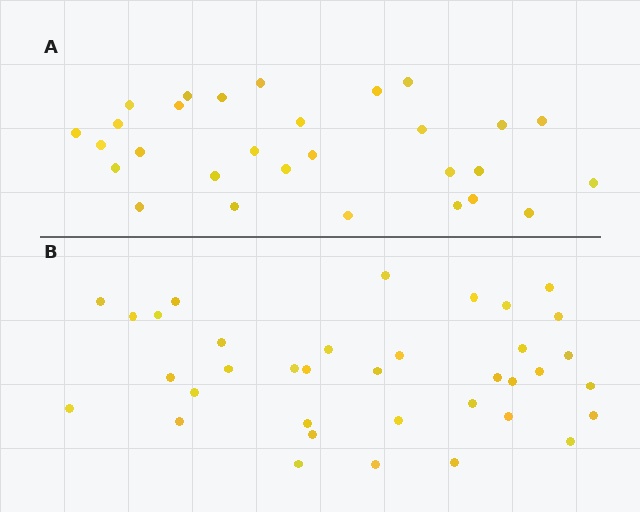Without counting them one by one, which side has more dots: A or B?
Region B (the bottom region) has more dots.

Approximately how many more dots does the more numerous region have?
Region B has roughly 8 or so more dots than region A.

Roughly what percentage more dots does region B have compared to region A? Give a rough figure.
About 25% more.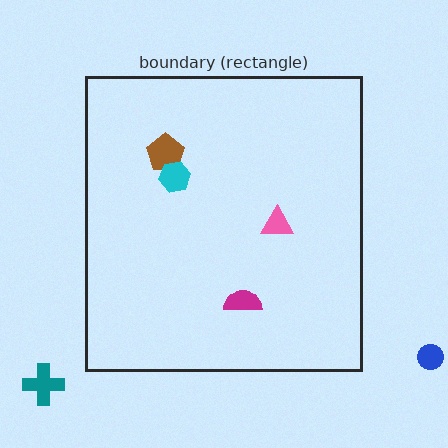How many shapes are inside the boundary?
4 inside, 2 outside.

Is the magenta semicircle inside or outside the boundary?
Inside.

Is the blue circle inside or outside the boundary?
Outside.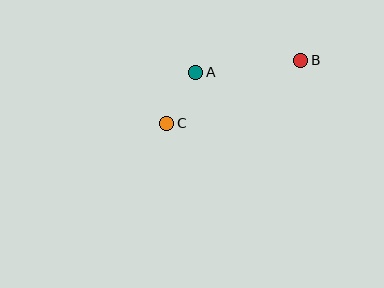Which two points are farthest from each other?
Points B and C are farthest from each other.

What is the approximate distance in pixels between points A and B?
The distance between A and B is approximately 106 pixels.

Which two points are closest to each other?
Points A and C are closest to each other.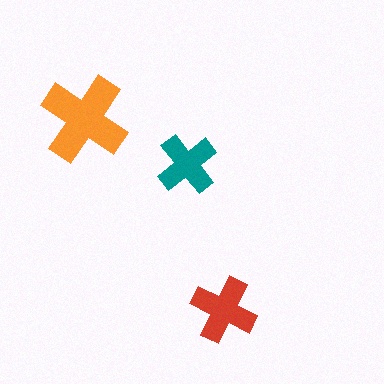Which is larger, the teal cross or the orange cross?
The orange one.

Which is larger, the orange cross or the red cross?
The orange one.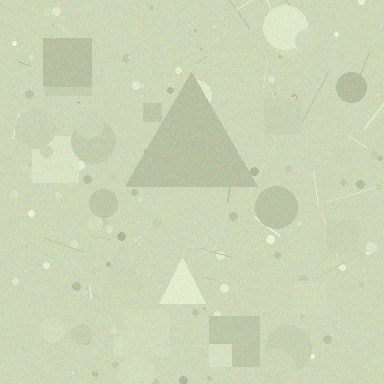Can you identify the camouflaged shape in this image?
The camouflaged shape is a triangle.